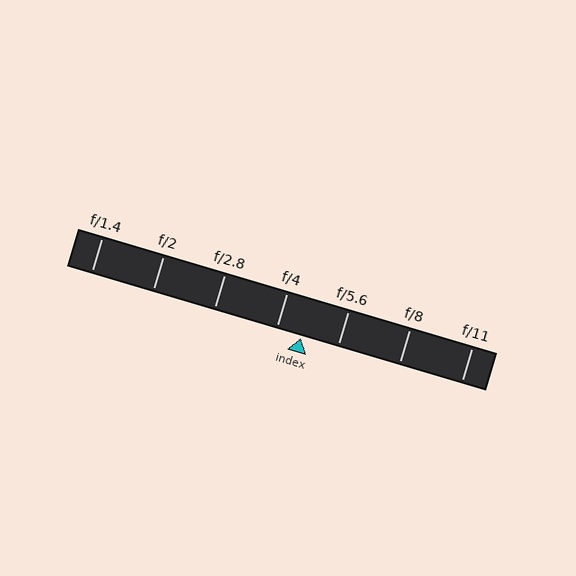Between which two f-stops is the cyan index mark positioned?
The index mark is between f/4 and f/5.6.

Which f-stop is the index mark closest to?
The index mark is closest to f/4.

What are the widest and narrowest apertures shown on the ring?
The widest aperture shown is f/1.4 and the narrowest is f/11.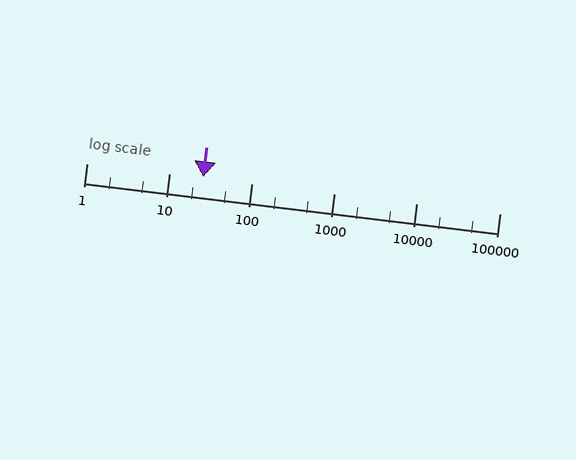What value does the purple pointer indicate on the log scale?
The pointer indicates approximately 26.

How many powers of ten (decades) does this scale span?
The scale spans 5 decades, from 1 to 100000.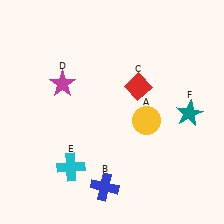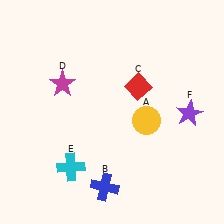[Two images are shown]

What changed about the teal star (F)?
In Image 1, F is teal. In Image 2, it changed to purple.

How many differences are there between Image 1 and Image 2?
There is 1 difference between the two images.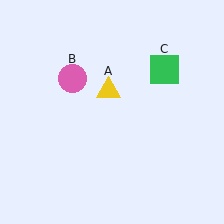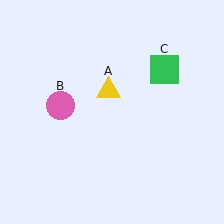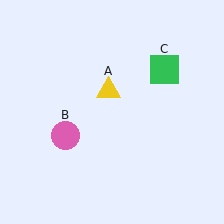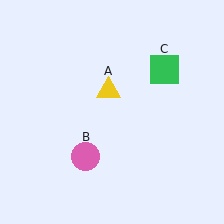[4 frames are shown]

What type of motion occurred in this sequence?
The pink circle (object B) rotated counterclockwise around the center of the scene.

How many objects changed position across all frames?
1 object changed position: pink circle (object B).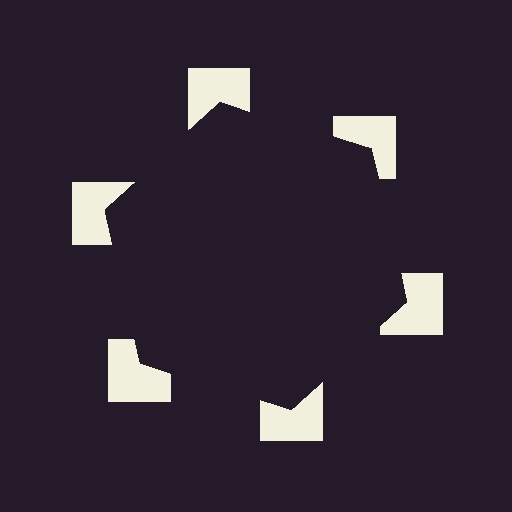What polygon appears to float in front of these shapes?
An illusory hexagon — its edges are inferred from the aligned wedge cuts in the notched squares, not physically drawn.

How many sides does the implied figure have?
6 sides.